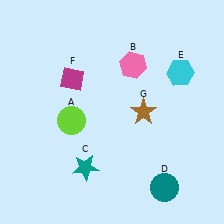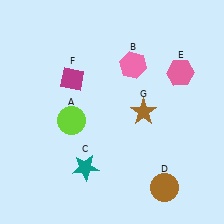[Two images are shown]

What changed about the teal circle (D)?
In Image 1, D is teal. In Image 2, it changed to brown.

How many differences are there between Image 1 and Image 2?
There are 2 differences between the two images.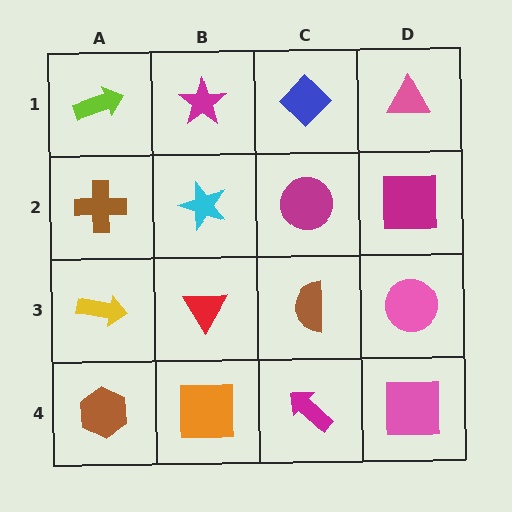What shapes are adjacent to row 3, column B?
A cyan star (row 2, column B), an orange square (row 4, column B), a yellow arrow (row 3, column A), a brown semicircle (row 3, column C).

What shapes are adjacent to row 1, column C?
A magenta circle (row 2, column C), a magenta star (row 1, column B), a pink triangle (row 1, column D).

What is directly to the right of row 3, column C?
A pink circle.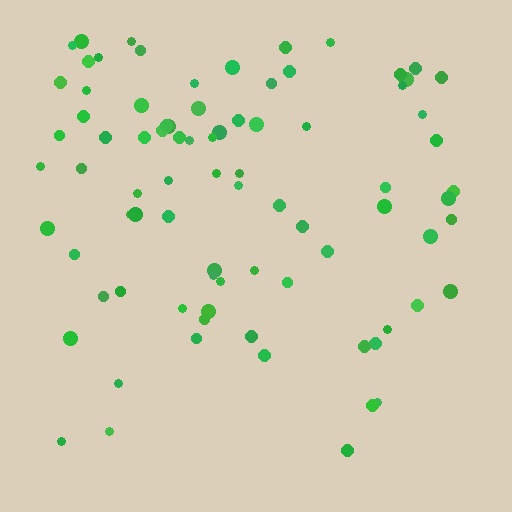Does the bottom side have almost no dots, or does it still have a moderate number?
Still a moderate number, just noticeably fewer than the top.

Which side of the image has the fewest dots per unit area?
The bottom.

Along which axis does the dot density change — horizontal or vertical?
Vertical.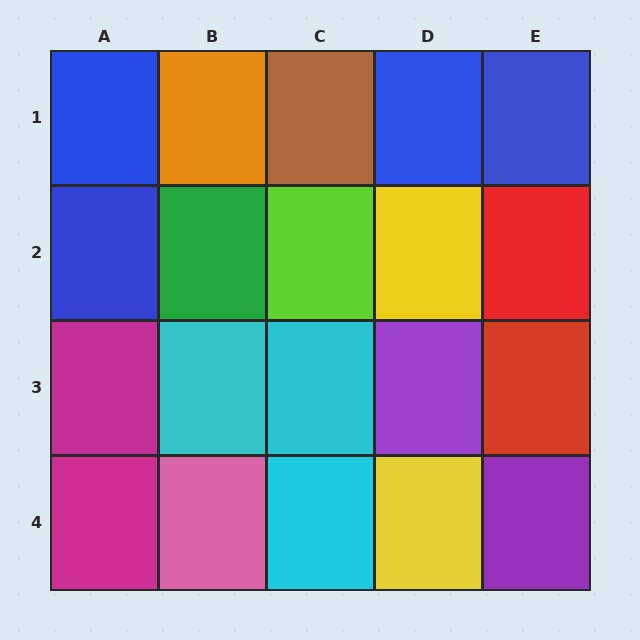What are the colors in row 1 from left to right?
Blue, orange, brown, blue, blue.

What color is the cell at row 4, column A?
Magenta.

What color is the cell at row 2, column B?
Green.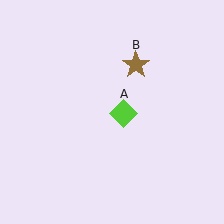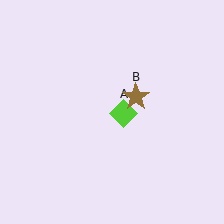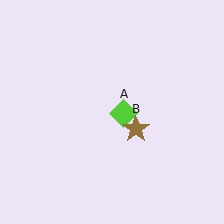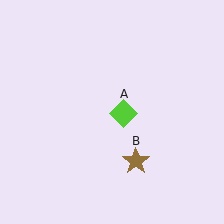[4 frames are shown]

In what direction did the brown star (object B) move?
The brown star (object B) moved down.